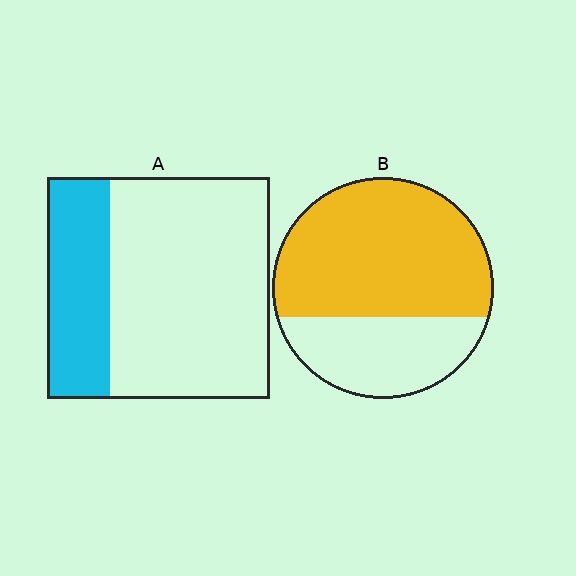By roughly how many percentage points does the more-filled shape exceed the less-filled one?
By roughly 40 percentage points (B over A).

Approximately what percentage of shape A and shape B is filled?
A is approximately 30% and B is approximately 65%.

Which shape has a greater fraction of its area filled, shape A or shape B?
Shape B.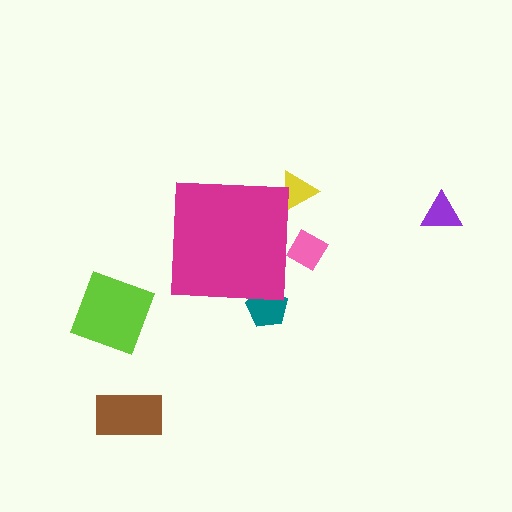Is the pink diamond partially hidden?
Yes, the pink diamond is partially hidden behind the magenta square.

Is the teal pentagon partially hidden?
Yes, the teal pentagon is partially hidden behind the magenta square.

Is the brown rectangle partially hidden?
No, the brown rectangle is fully visible.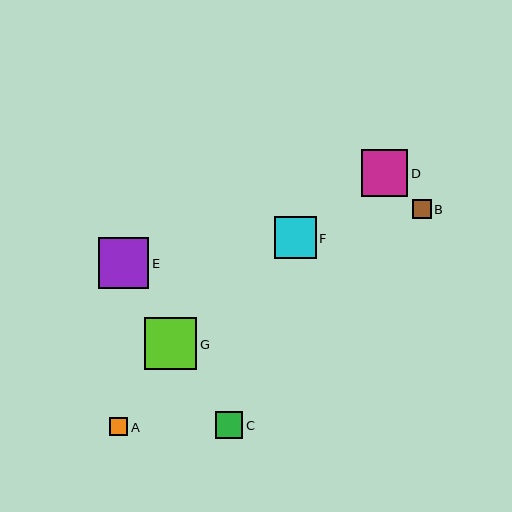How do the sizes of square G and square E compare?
Square G and square E are approximately the same size.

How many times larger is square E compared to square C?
Square E is approximately 1.9 times the size of square C.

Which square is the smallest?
Square A is the smallest with a size of approximately 18 pixels.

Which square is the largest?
Square G is the largest with a size of approximately 52 pixels.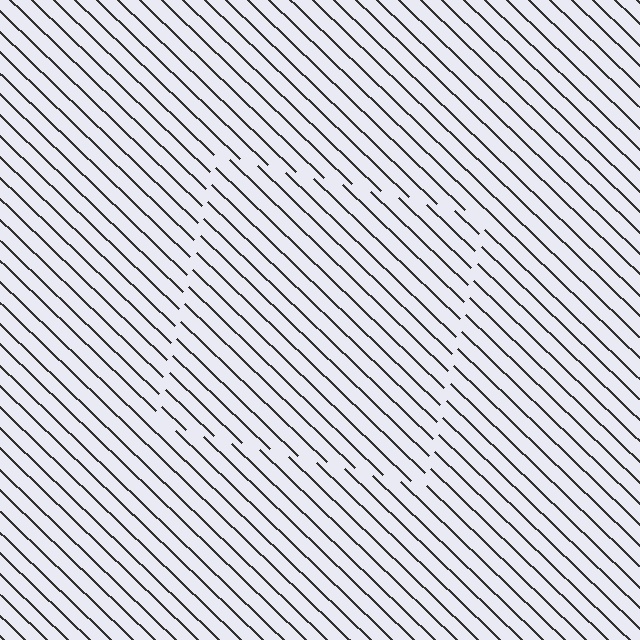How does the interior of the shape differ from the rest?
The interior of the shape contains the same grating, shifted by half a period — the contour is defined by the phase discontinuity where line-ends from the inner and outer gratings abut.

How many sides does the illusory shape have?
4 sides — the line-ends trace a square.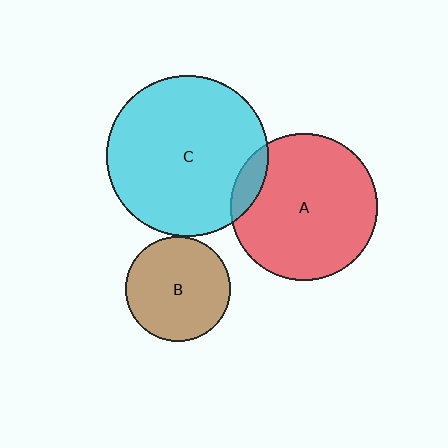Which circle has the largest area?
Circle C (cyan).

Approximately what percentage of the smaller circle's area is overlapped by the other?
Approximately 5%.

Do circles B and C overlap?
Yes.